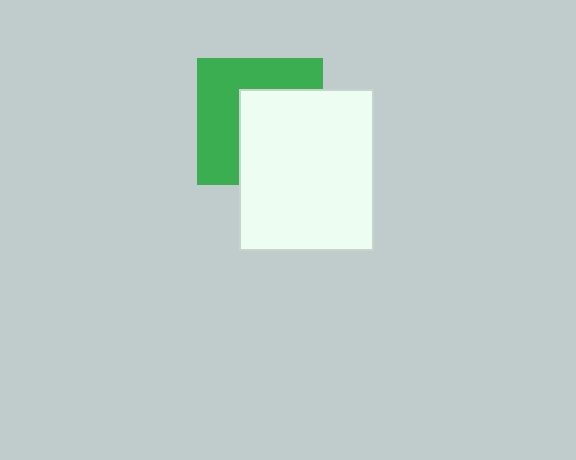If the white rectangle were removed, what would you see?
You would see the complete green square.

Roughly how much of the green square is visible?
About half of it is visible (roughly 50%).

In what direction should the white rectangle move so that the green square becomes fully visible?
The white rectangle should move toward the lower-right. That is the shortest direction to clear the overlap and leave the green square fully visible.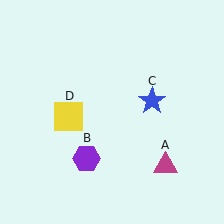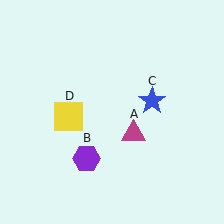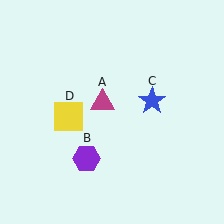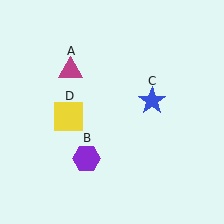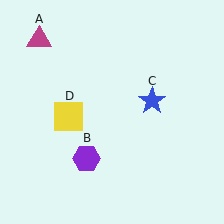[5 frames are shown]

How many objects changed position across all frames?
1 object changed position: magenta triangle (object A).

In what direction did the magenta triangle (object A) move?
The magenta triangle (object A) moved up and to the left.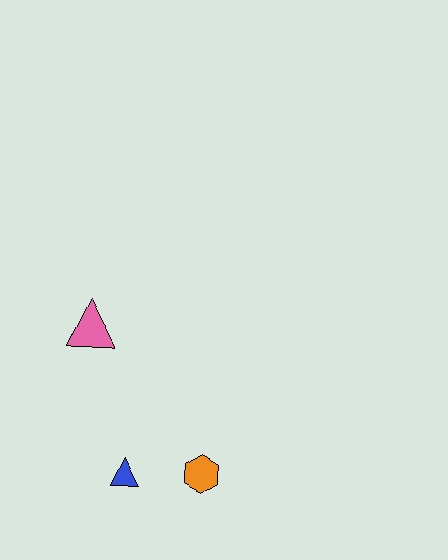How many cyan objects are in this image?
There are no cyan objects.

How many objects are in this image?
There are 3 objects.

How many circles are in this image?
There are no circles.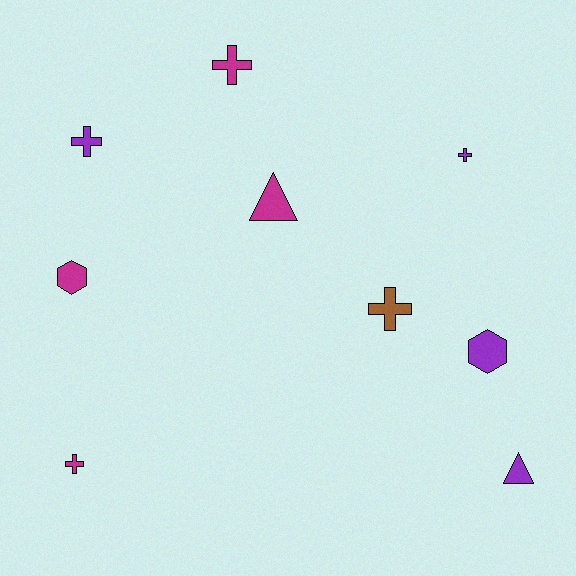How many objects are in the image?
There are 9 objects.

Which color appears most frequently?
Purple, with 4 objects.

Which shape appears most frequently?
Cross, with 5 objects.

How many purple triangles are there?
There is 1 purple triangle.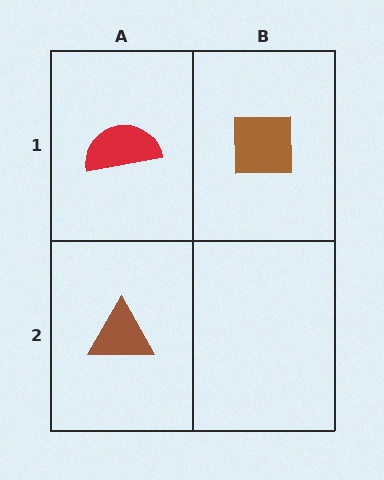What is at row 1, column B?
A brown square.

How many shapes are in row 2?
1 shape.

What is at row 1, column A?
A red semicircle.